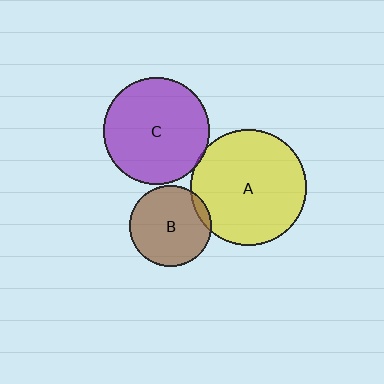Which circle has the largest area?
Circle A (yellow).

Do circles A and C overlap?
Yes.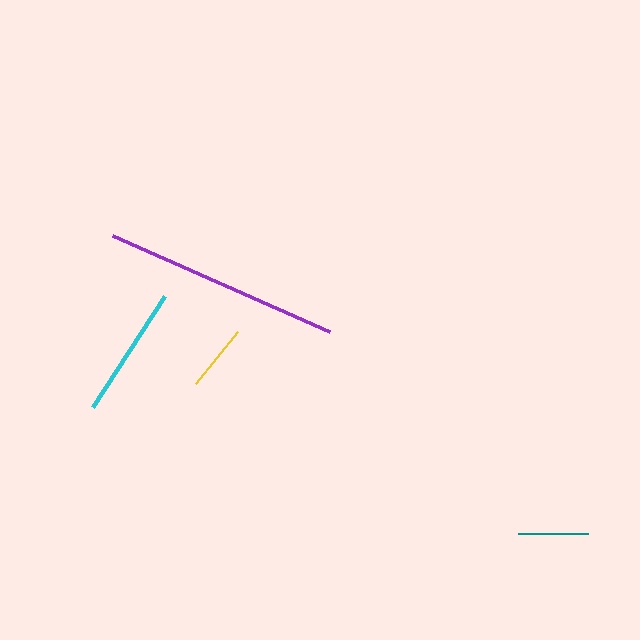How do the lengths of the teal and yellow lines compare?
The teal and yellow lines are approximately the same length.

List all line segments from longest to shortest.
From longest to shortest: purple, cyan, teal, yellow.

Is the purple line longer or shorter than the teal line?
The purple line is longer than the teal line.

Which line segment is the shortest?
The yellow line is the shortest at approximately 67 pixels.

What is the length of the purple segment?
The purple segment is approximately 236 pixels long.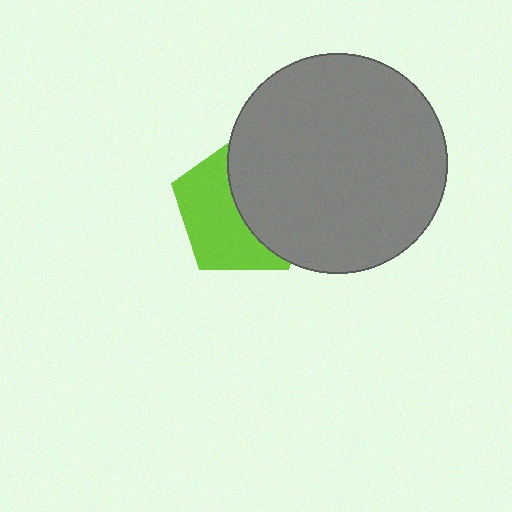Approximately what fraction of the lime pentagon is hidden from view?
Roughly 50% of the lime pentagon is hidden behind the gray circle.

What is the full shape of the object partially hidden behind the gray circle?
The partially hidden object is a lime pentagon.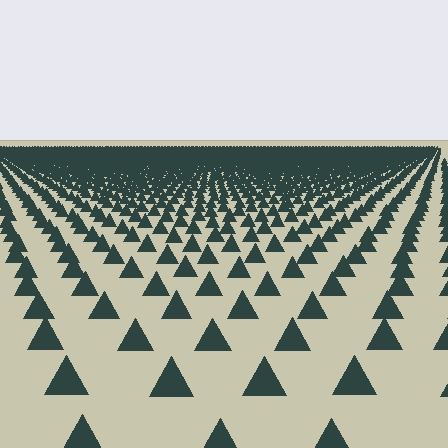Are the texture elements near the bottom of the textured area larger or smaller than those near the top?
Larger. Near the bottom, elements are closer to the viewer and appear at a bigger on-screen size.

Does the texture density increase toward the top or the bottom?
Density increases toward the top.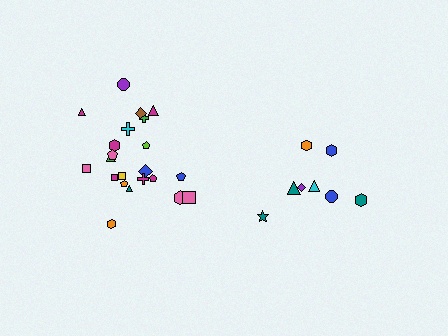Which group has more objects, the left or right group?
The left group.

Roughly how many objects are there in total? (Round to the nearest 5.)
Roughly 30 objects in total.